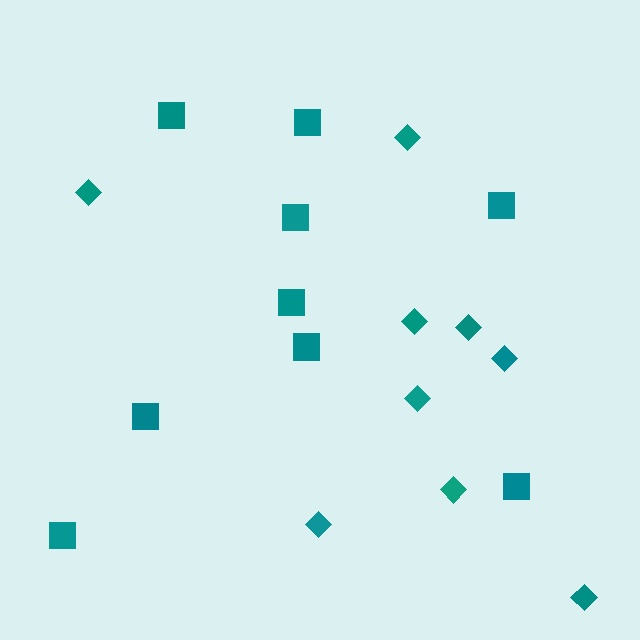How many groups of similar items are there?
There are 2 groups: one group of squares (9) and one group of diamonds (9).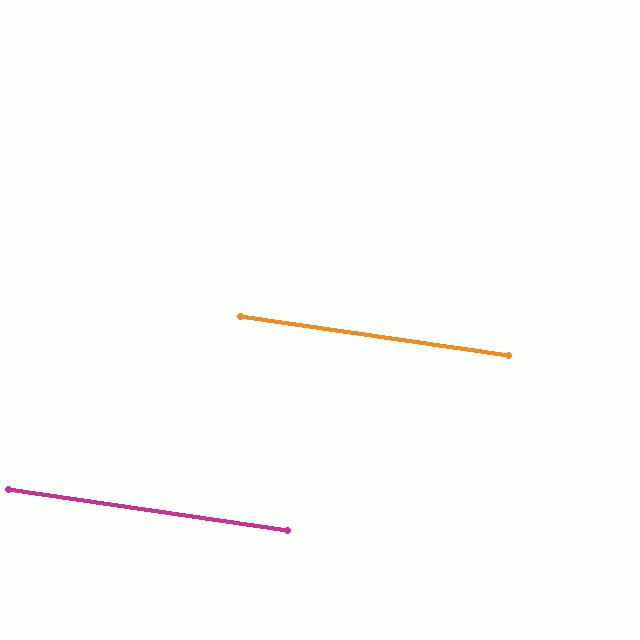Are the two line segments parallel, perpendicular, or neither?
Parallel — their directions differ by only 0.1°.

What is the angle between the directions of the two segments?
Approximately 0 degrees.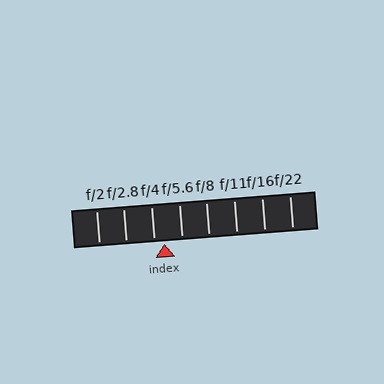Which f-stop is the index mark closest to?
The index mark is closest to f/4.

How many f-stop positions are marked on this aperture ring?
There are 8 f-stop positions marked.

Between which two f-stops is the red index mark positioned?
The index mark is between f/4 and f/5.6.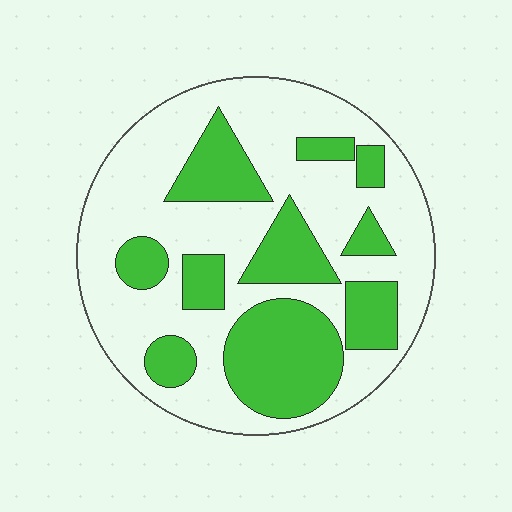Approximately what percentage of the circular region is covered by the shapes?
Approximately 35%.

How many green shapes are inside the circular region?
10.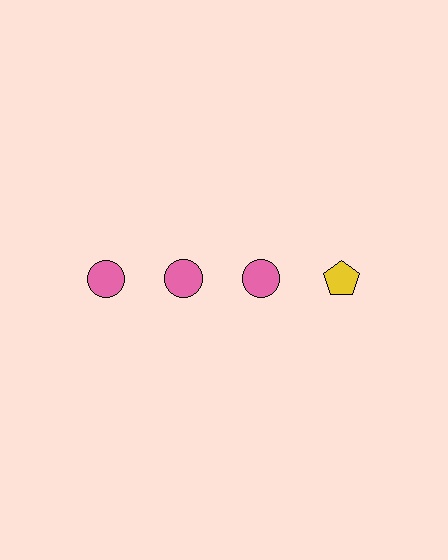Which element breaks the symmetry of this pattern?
The yellow pentagon in the top row, second from right column breaks the symmetry. All other shapes are pink circles.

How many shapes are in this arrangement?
There are 4 shapes arranged in a grid pattern.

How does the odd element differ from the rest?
It differs in both color (yellow instead of pink) and shape (pentagon instead of circle).